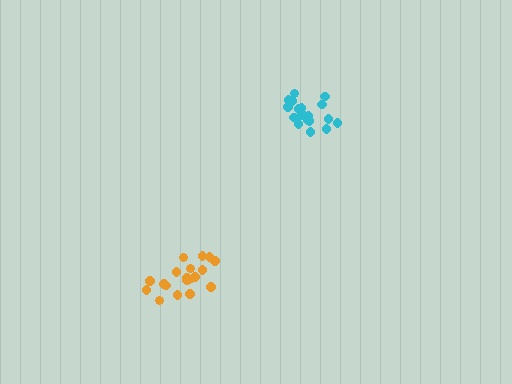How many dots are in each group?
Group 1: 19 dots, Group 2: 19 dots (38 total).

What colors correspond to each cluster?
The clusters are colored: orange, cyan.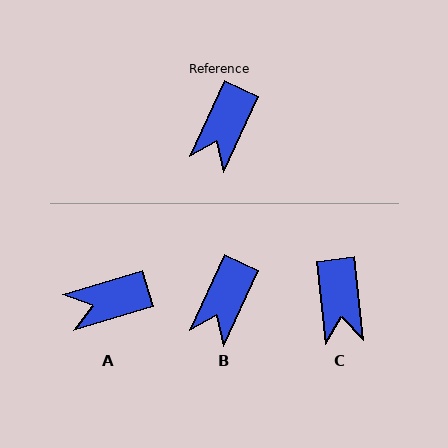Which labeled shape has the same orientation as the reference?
B.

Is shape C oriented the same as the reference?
No, it is off by about 31 degrees.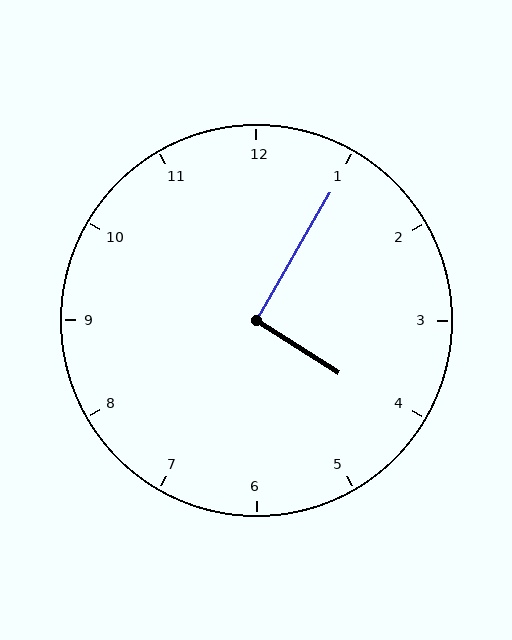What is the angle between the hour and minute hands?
Approximately 92 degrees.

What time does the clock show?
4:05.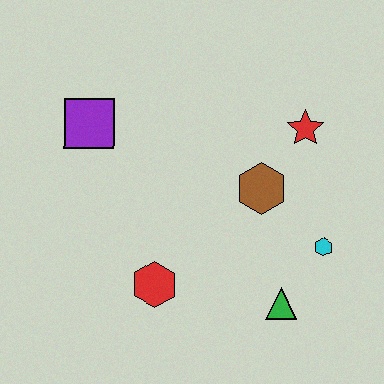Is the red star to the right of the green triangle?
Yes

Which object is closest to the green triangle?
The cyan hexagon is closest to the green triangle.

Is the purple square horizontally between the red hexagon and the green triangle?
No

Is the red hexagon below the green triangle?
No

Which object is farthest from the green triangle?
The purple square is farthest from the green triangle.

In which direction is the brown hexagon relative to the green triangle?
The brown hexagon is above the green triangle.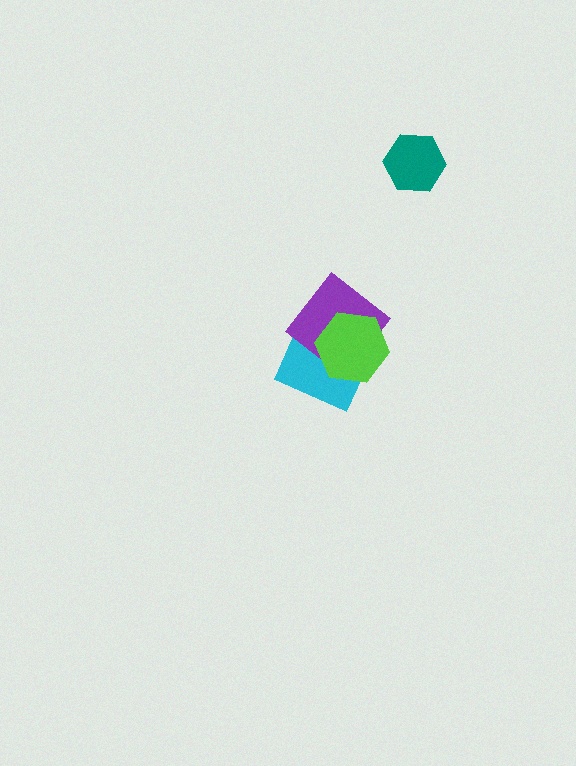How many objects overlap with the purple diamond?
2 objects overlap with the purple diamond.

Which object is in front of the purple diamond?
The lime hexagon is in front of the purple diamond.